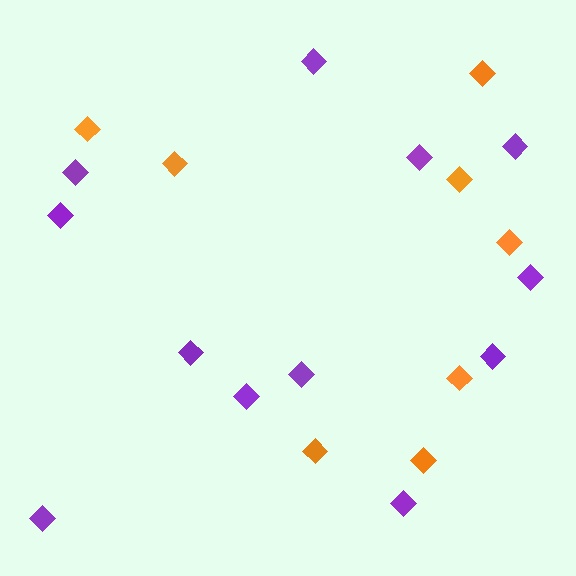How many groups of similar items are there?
There are 2 groups: one group of orange diamonds (8) and one group of purple diamonds (12).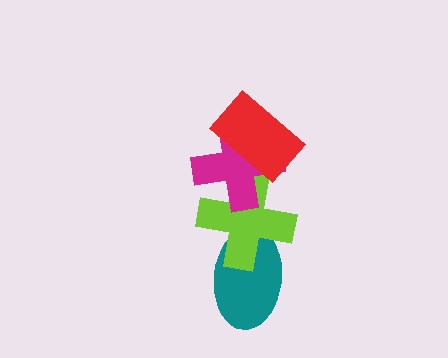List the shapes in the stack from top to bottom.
From top to bottom: the red rectangle, the magenta cross, the lime cross, the teal ellipse.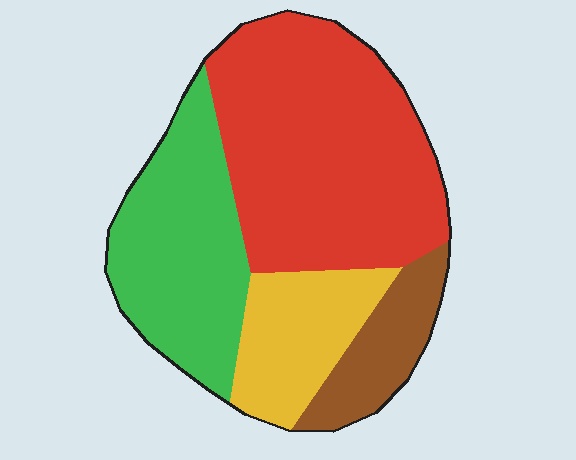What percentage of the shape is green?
Green covers about 25% of the shape.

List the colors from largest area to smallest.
From largest to smallest: red, green, yellow, brown.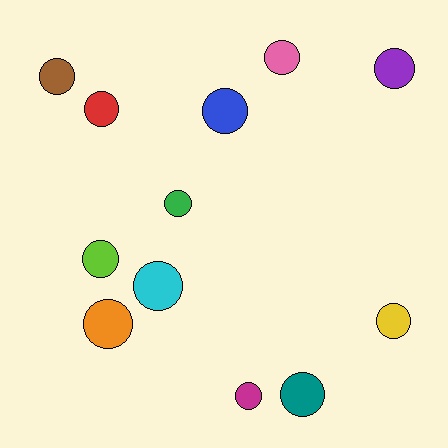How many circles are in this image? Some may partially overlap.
There are 12 circles.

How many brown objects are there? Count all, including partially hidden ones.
There is 1 brown object.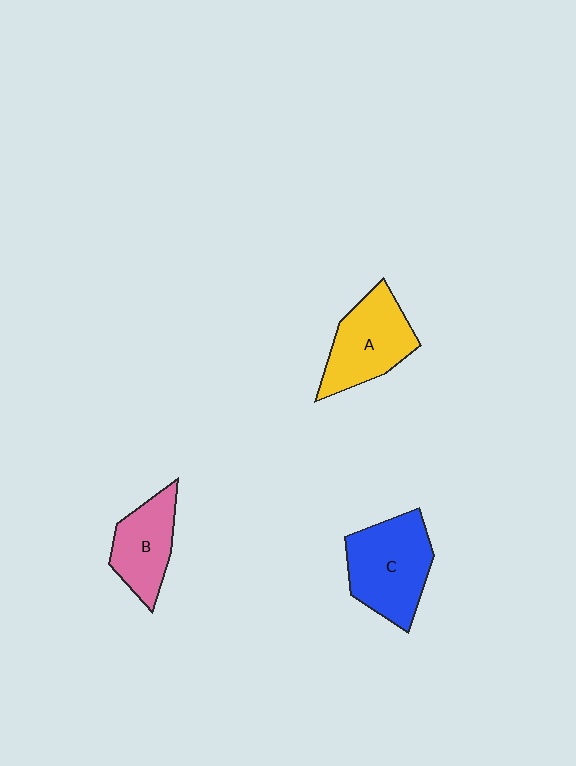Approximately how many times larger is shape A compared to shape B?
Approximately 1.2 times.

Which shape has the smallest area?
Shape B (pink).